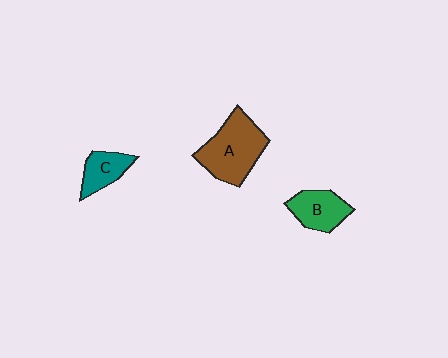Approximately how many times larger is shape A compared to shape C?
Approximately 2.1 times.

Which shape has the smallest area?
Shape C (teal).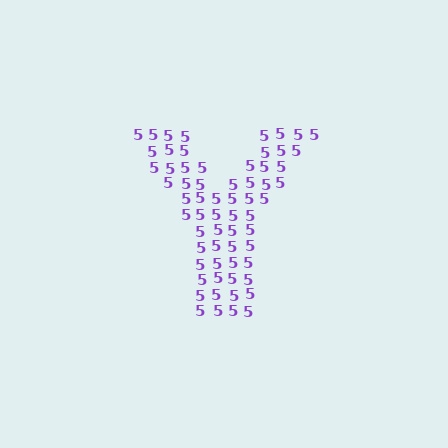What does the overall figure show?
The overall figure shows the letter Y.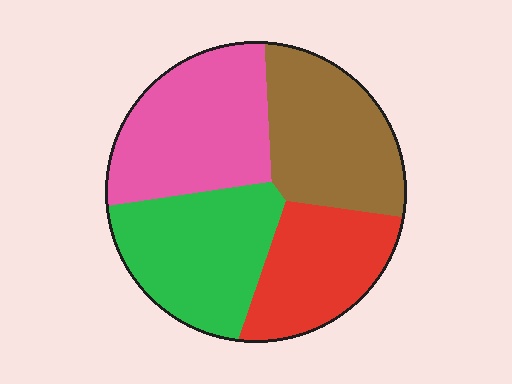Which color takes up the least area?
Red, at roughly 20%.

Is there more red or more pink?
Pink.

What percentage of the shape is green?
Green takes up about one quarter (1/4) of the shape.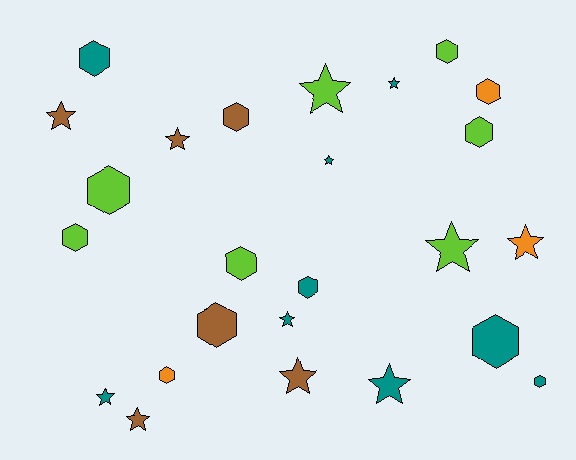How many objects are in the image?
There are 25 objects.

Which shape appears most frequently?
Hexagon, with 13 objects.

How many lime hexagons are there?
There are 5 lime hexagons.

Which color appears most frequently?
Teal, with 9 objects.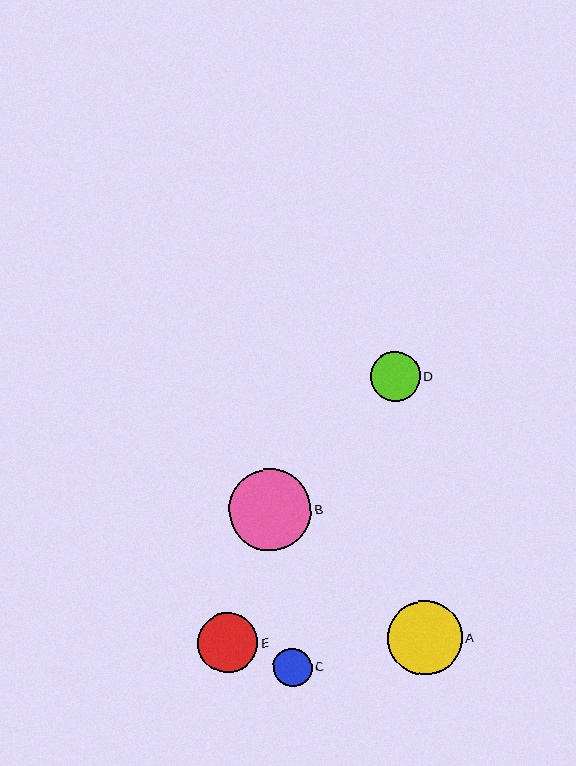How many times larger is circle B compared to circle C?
Circle B is approximately 2.1 times the size of circle C.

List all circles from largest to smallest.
From largest to smallest: B, A, E, D, C.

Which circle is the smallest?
Circle C is the smallest with a size of approximately 39 pixels.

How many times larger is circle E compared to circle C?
Circle E is approximately 1.6 times the size of circle C.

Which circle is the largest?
Circle B is the largest with a size of approximately 82 pixels.